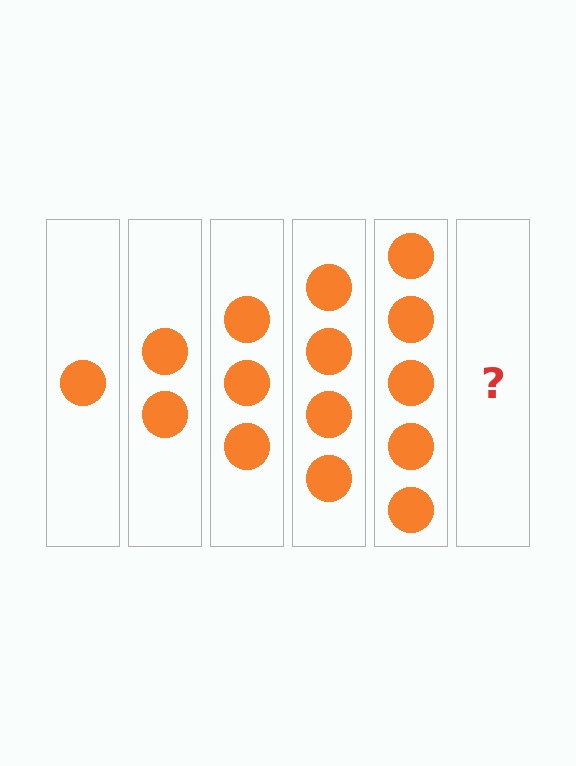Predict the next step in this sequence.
The next step is 6 circles.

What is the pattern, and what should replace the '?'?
The pattern is that each step adds one more circle. The '?' should be 6 circles.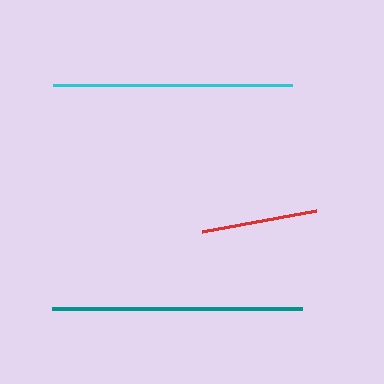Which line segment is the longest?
The teal line is the longest at approximately 251 pixels.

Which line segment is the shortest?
The red line is the shortest at approximately 116 pixels.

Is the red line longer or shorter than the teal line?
The teal line is longer than the red line.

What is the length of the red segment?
The red segment is approximately 116 pixels long.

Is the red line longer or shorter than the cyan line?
The cyan line is longer than the red line.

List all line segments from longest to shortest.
From longest to shortest: teal, cyan, red.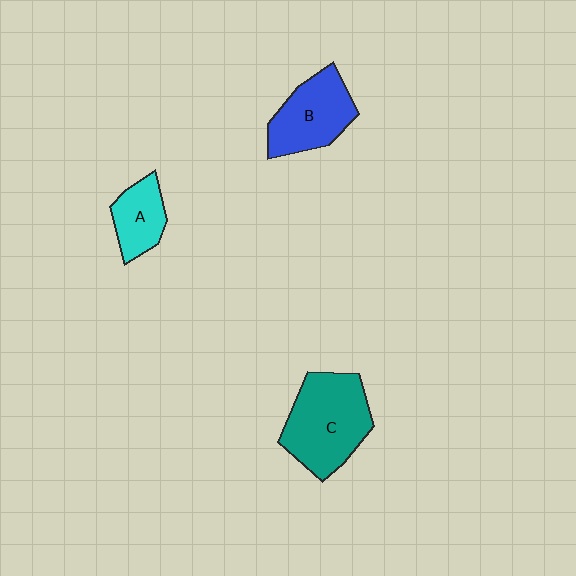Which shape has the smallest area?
Shape A (cyan).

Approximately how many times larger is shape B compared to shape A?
Approximately 1.5 times.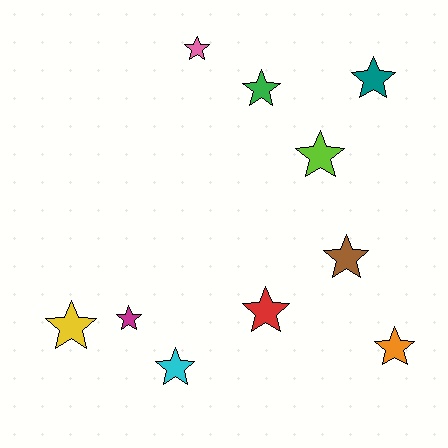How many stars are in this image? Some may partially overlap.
There are 10 stars.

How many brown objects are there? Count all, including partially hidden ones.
There is 1 brown object.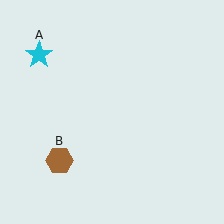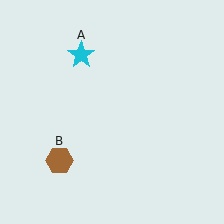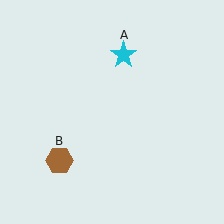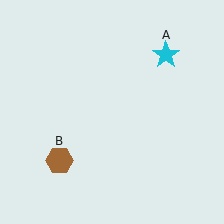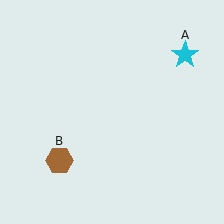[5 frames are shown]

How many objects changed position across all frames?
1 object changed position: cyan star (object A).